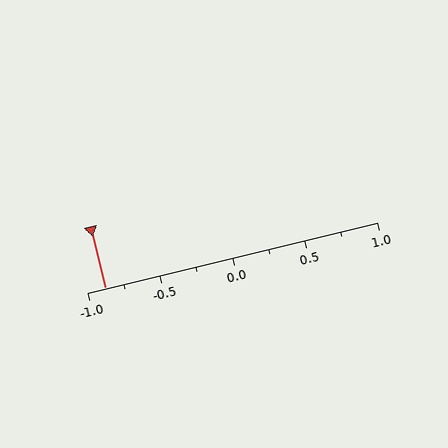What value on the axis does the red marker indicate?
The marker indicates approximately -0.88.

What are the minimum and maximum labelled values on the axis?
The axis runs from -1.0 to 1.0.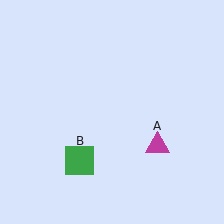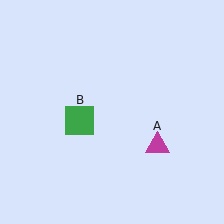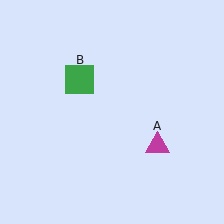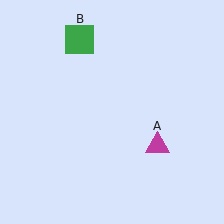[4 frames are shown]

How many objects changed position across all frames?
1 object changed position: green square (object B).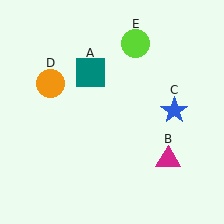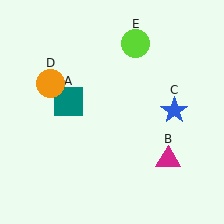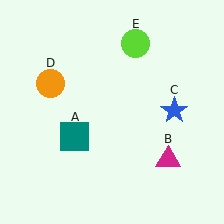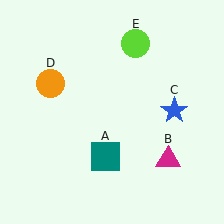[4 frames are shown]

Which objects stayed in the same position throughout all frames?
Magenta triangle (object B) and blue star (object C) and orange circle (object D) and lime circle (object E) remained stationary.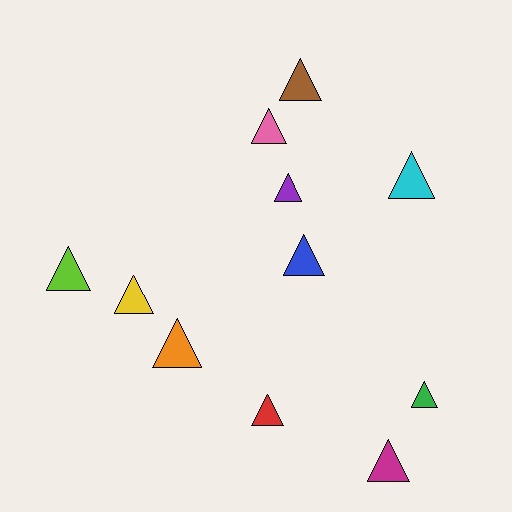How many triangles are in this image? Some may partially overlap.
There are 11 triangles.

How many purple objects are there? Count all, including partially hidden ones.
There is 1 purple object.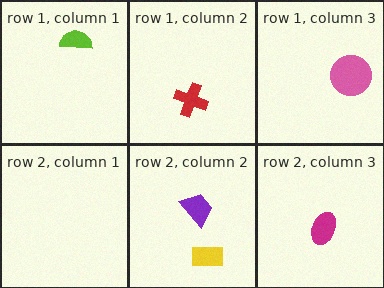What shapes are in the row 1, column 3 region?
The pink circle.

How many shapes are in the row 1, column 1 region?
1.